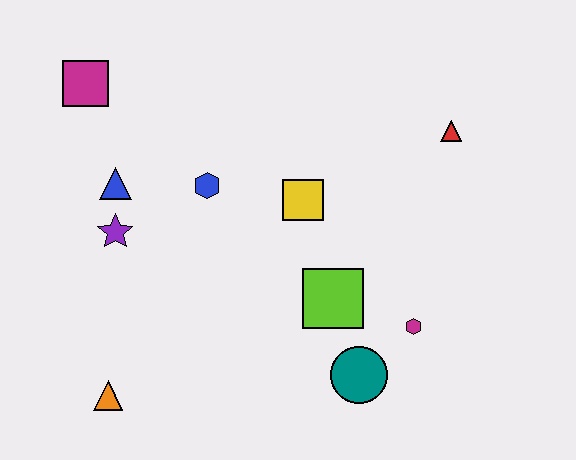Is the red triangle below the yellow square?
No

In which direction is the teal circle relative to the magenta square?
The teal circle is below the magenta square.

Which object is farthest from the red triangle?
The orange triangle is farthest from the red triangle.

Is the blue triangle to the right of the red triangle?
No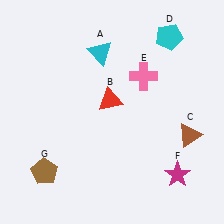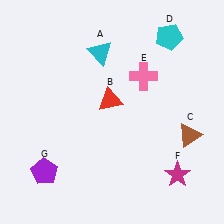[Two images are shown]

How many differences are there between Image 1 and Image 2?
There is 1 difference between the two images.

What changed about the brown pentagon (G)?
In Image 1, G is brown. In Image 2, it changed to purple.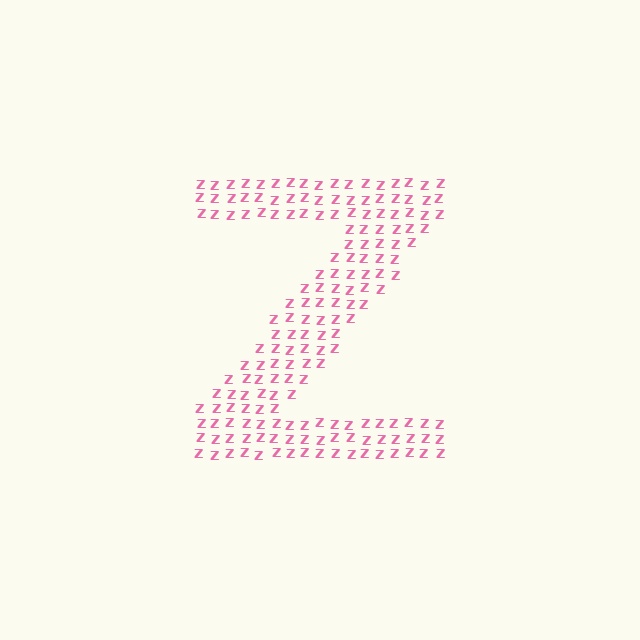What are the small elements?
The small elements are letter Z's.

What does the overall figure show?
The overall figure shows the letter Z.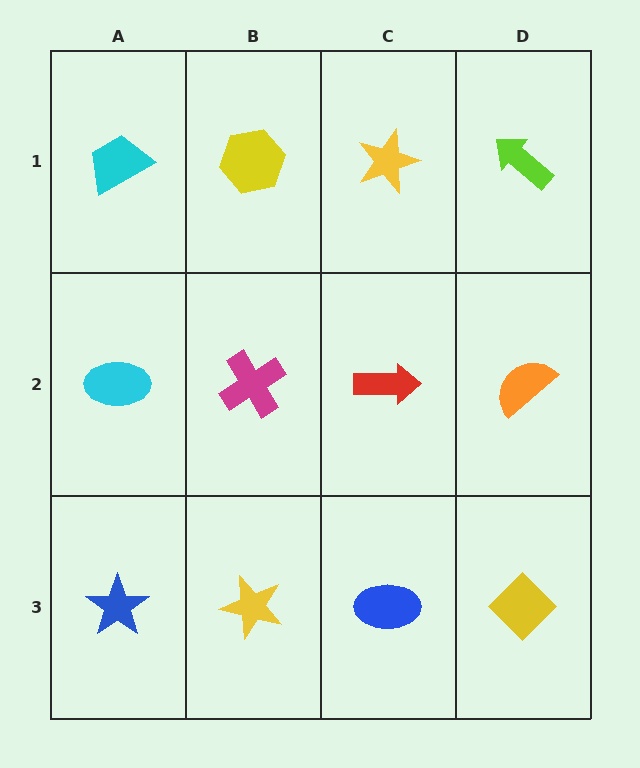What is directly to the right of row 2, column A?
A magenta cross.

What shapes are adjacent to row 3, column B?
A magenta cross (row 2, column B), a blue star (row 3, column A), a blue ellipse (row 3, column C).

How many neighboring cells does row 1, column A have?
2.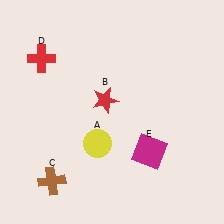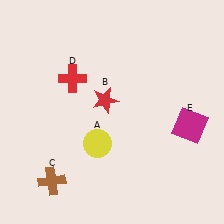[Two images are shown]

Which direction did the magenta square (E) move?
The magenta square (E) moved right.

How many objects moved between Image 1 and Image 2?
2 objects moved between the two images.